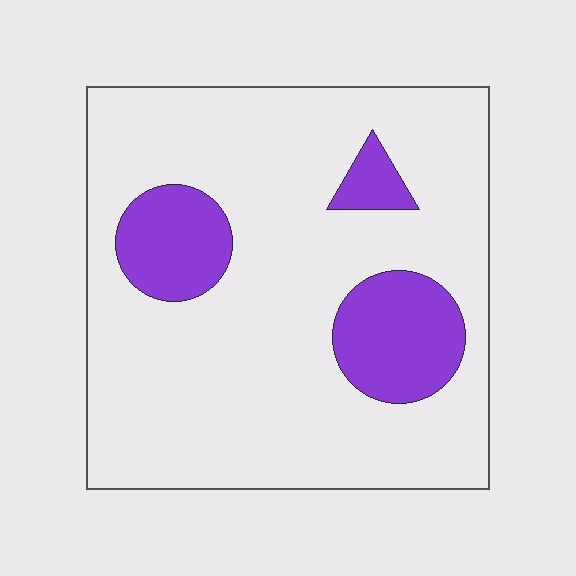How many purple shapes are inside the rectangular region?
3.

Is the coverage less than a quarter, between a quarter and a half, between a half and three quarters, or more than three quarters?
Less than a quarter.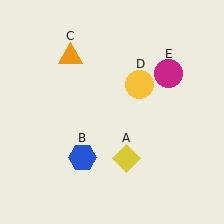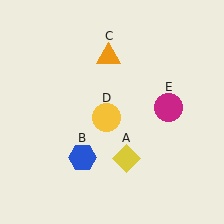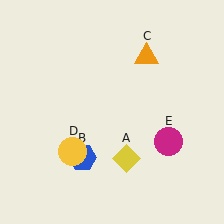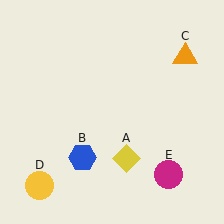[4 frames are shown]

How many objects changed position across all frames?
3 objects changed position: orange triangle (object C), yellow circle (object D), magenta circle (object E).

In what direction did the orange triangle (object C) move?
The orange triangle (object C) moved right.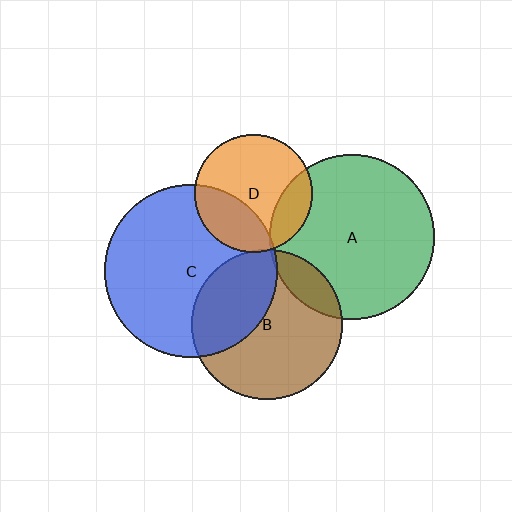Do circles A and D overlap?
Yes.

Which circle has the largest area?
Circle C (blue).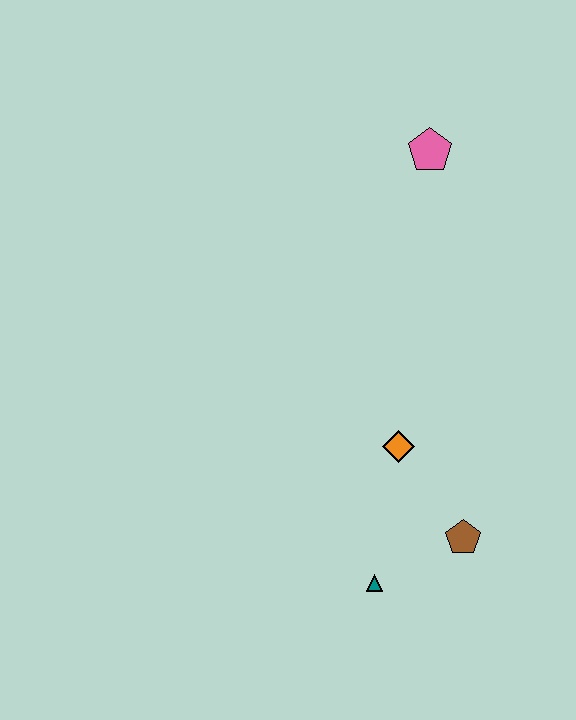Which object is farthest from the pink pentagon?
The teal triangle is farthest from the pink pentagon.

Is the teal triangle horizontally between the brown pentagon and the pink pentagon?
No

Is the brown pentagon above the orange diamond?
No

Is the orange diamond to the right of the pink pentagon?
No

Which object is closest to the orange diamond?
The brown pentagon is closest to the orange diamond.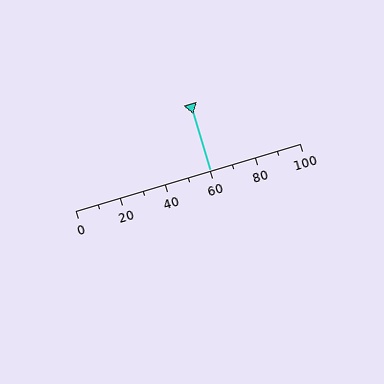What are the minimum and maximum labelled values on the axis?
The axis runs from 0 to 100.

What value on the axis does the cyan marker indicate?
The marker indicates approximately 60.